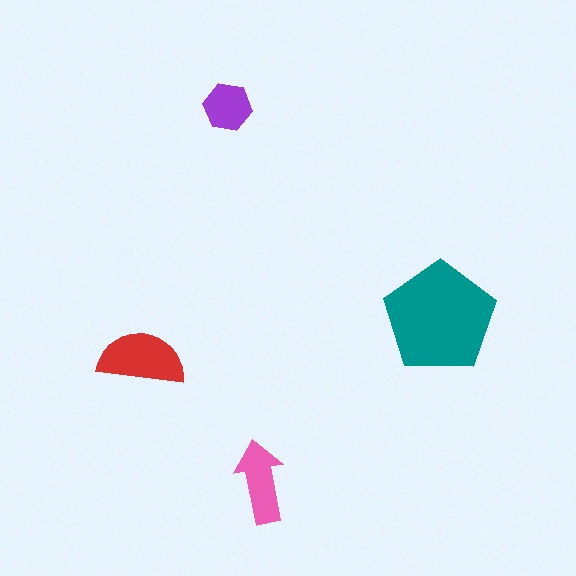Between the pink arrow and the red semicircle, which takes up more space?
The red semicircle.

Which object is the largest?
The teal pentagon.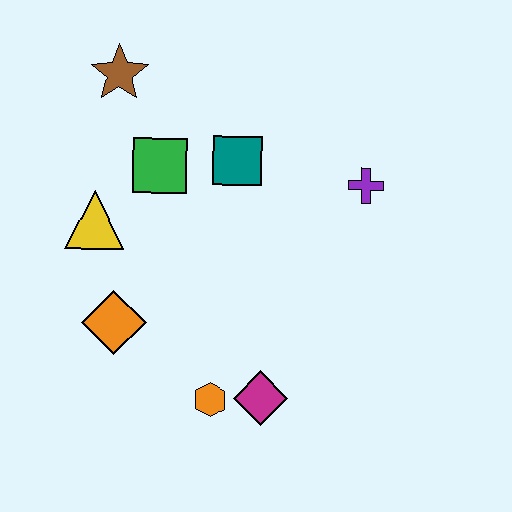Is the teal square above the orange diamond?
Yes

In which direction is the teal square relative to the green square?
The teal square is to the right of the green square.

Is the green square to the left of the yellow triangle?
No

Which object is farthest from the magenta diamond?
The brown star is farthest from the magenta diamond.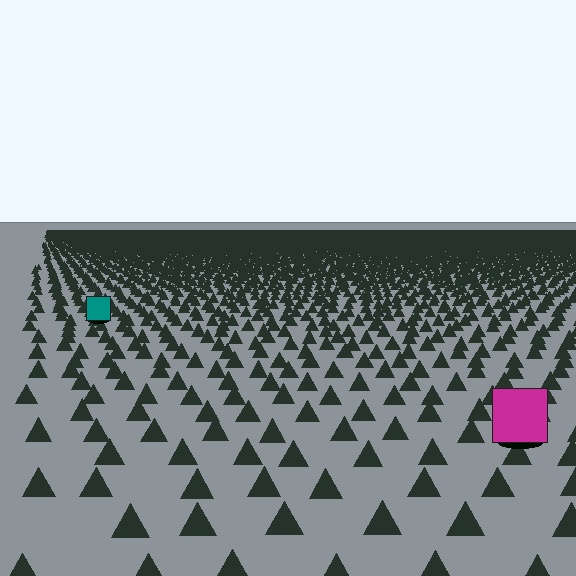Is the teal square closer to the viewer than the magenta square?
No. The magenta square is closer — you can tell from the texture gradient: the ground texture is coarser near it.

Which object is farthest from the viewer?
The teal square is farthest from the viewer. It appears smaller and the ground texture around it is denser.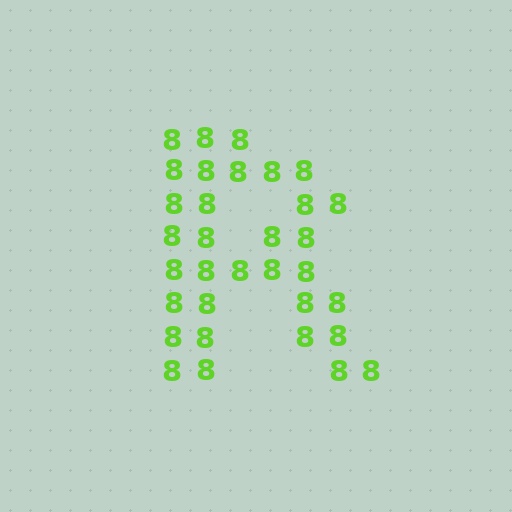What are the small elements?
The small elements are digit 8's.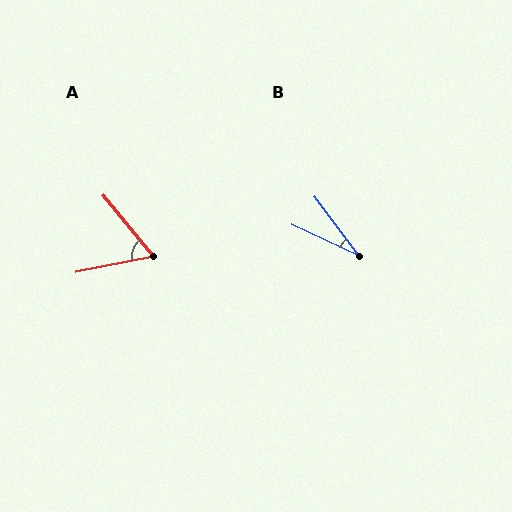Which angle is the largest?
A, at approximately 62 degrees.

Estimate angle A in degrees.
Approximately 62 degrees.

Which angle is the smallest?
B, at approximately 29 degrees.